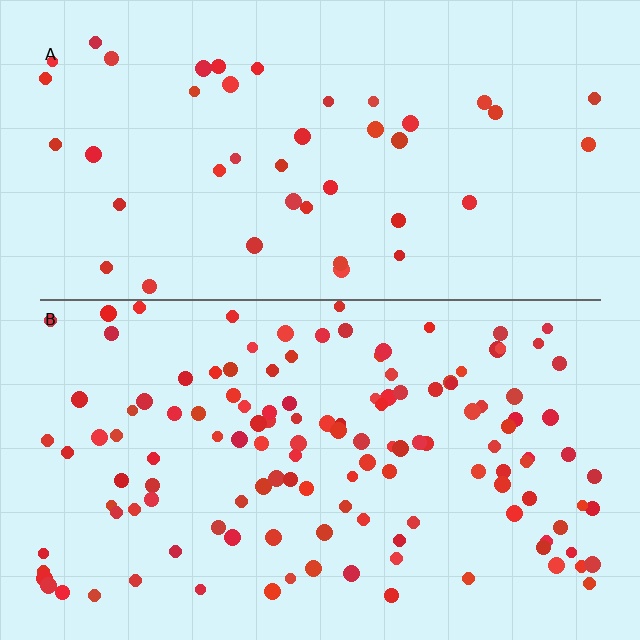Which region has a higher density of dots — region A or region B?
B (the bottom).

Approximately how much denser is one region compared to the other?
Approximately 3.1× — region B over region A.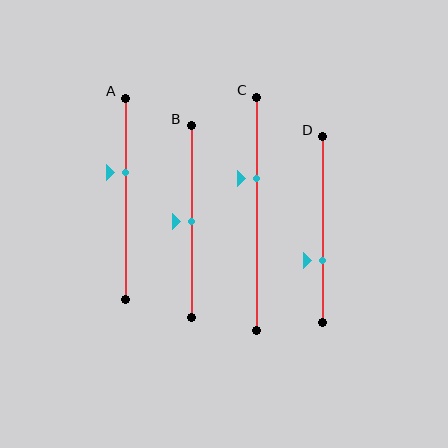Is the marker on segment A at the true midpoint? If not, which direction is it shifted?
No, the marker on segment A is shifted upward by about 13% of the segment length.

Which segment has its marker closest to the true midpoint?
Segment B has its marker closest to the true midpoint.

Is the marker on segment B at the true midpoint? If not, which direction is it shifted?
Yes, the marker on segment B is at the true midpoint.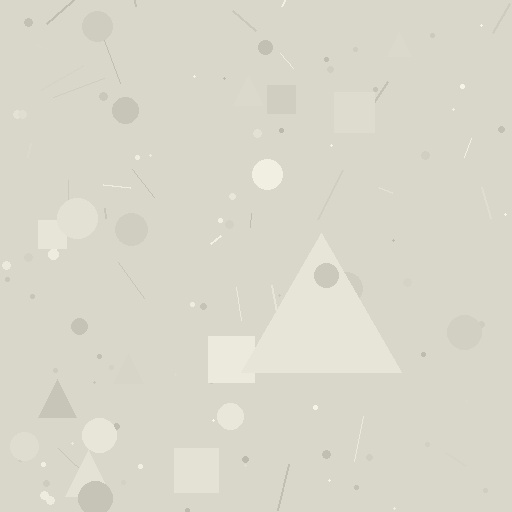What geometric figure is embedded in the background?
A triangle is embedded in the background.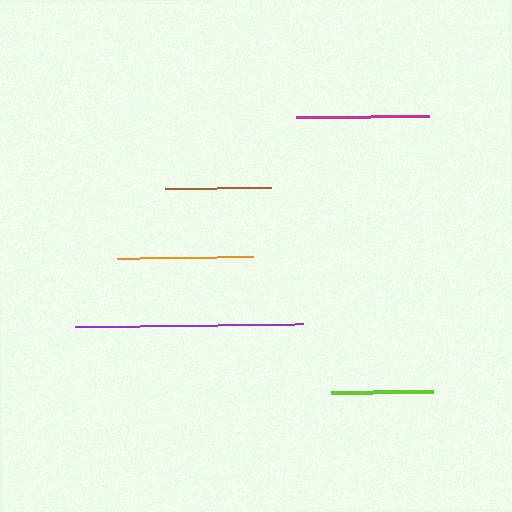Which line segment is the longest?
The purple line is the longest at approximately 228 pixels.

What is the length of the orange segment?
The orange segment is approximately 136 pixels long.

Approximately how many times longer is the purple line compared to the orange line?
The purple line is approximately 1.7 times the length of the orange line.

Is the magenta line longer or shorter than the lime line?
The magenta line is longer than the lime line.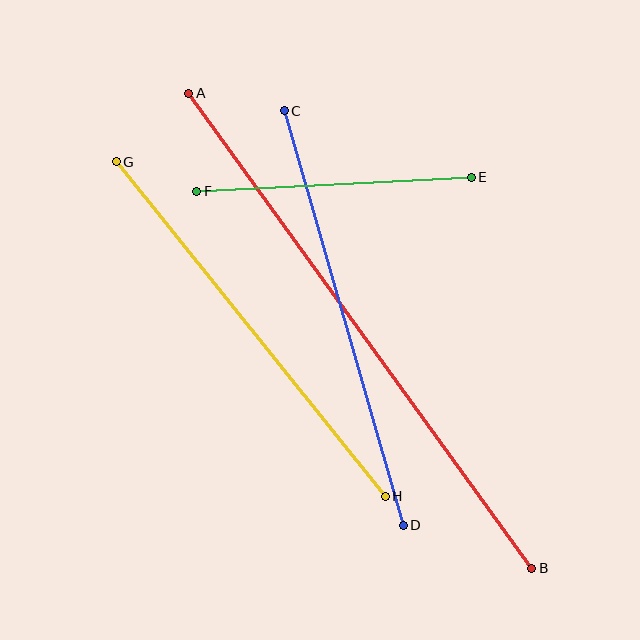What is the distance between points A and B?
The distance is approximately 586 pixels.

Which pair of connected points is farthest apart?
Points A and B are farthest apart.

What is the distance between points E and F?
The distance is approximately 275 pixels.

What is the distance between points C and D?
The distance is approximately 432 pixels.